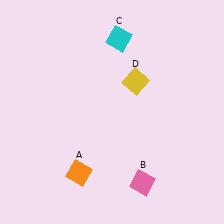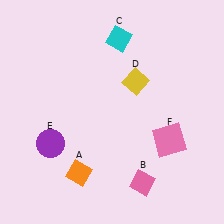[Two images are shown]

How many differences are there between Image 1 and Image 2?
There are 2 differences between the two images.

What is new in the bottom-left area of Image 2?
A purple circle (E) was added in the bottom-left area of Image 2.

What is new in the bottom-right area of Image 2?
A pink square (F) was added in the bottom-right area of Image 2.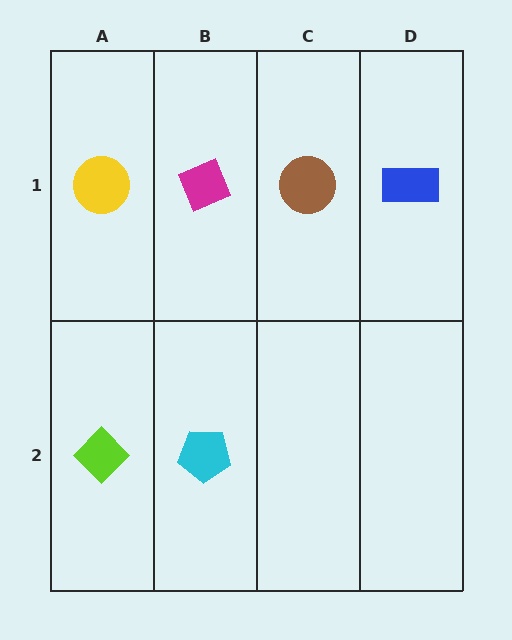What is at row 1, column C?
A brown circle.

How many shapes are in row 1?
4 shapes.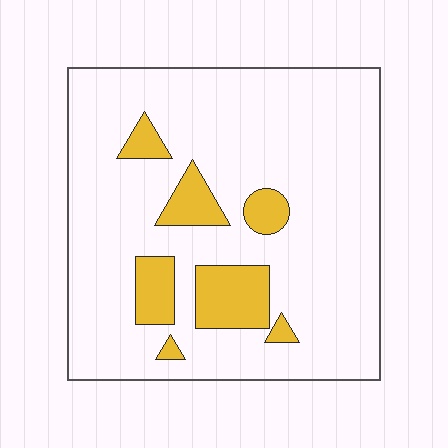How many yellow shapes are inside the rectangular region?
7.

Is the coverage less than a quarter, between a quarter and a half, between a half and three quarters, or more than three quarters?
Less than a quarter.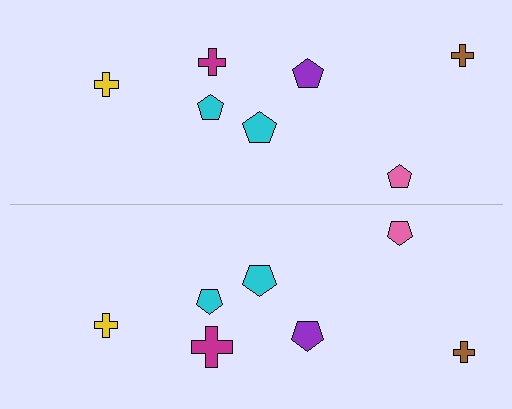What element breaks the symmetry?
The magenta cross on the bottom side has a different size than its mirror counterpart.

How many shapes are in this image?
There are 14 shapes in this image.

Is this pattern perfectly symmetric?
No, the pattern is not perfectly symmetric. The magenta cross on the bottom side has a different size than its mirror counterpart.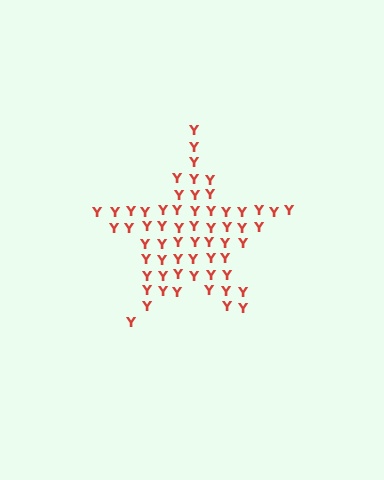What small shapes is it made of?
It is made of small letter Y's.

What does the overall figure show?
The overall figure shows a star.